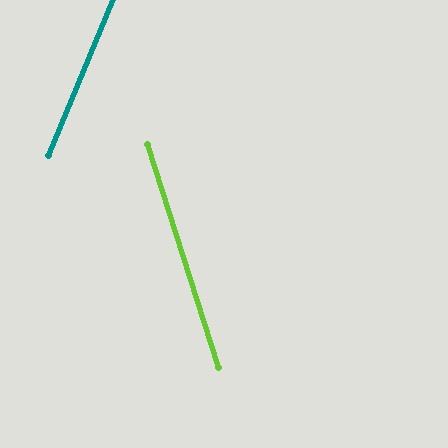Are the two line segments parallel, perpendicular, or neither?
Neither parallel nor perpendicular — they differ by about 40°.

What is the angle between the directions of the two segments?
Approximately 40 degrees.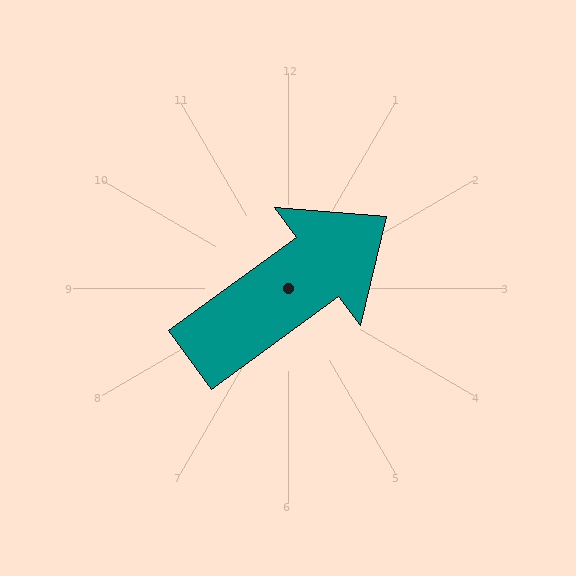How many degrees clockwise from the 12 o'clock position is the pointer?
Approximately 54 degrees.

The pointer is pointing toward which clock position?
Roughly 2 o'clock.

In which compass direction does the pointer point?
Northeast.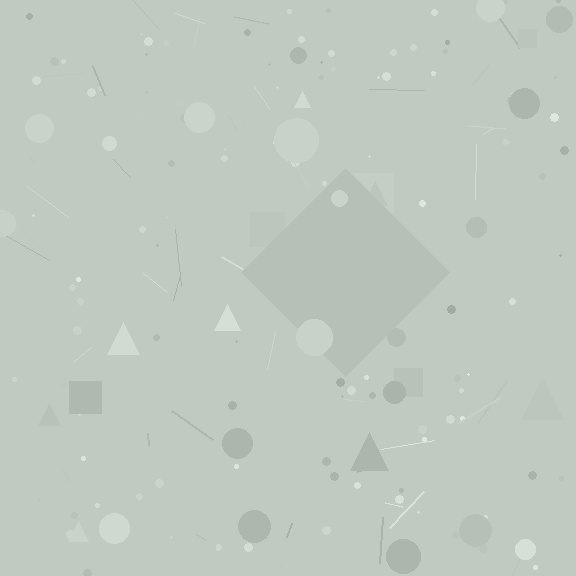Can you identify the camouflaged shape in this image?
The camouflaged shape is a diamond.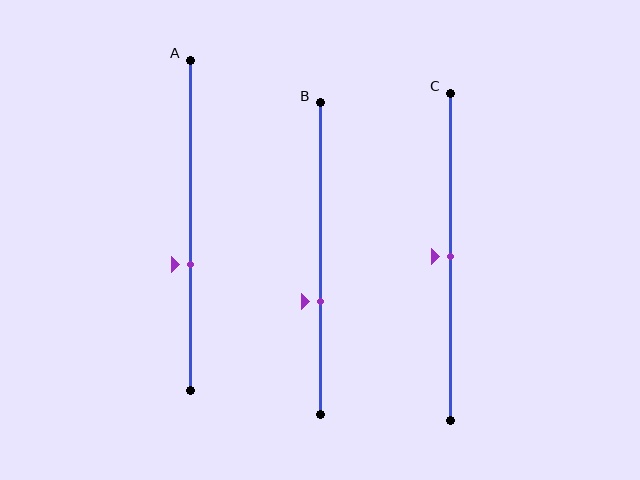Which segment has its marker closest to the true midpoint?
Segment C has its marker closest to the true midpoint.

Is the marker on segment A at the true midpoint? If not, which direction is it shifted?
No, the marker on segment A is shifted downward by about 12% of the segment length.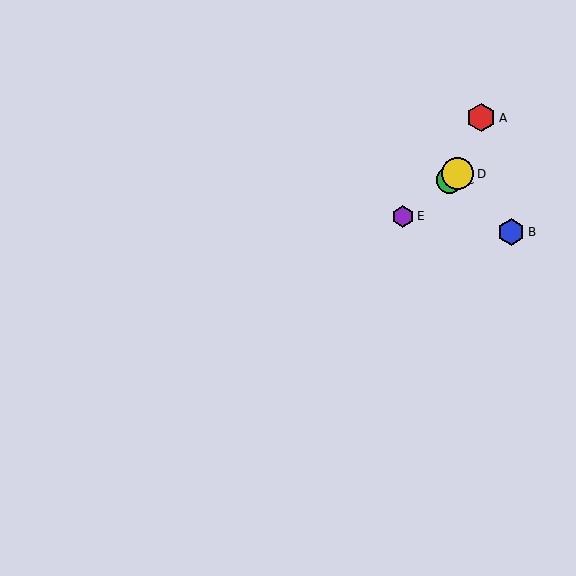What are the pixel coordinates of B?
Object B is at (511, 232).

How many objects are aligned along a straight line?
3 objects (C, D, E) are aligned along a straight line.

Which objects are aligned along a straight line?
Objects C, D, E are aligned along a straight line.